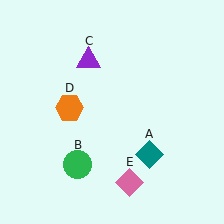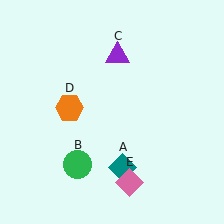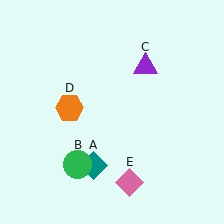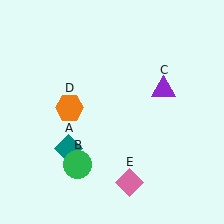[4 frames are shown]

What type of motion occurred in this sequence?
The teal diamond (object A), purple triangle (object C) rotated clockwise around the center of the scene.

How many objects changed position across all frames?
2 objects changed position: teal diamond (object A), purple triangle (object C).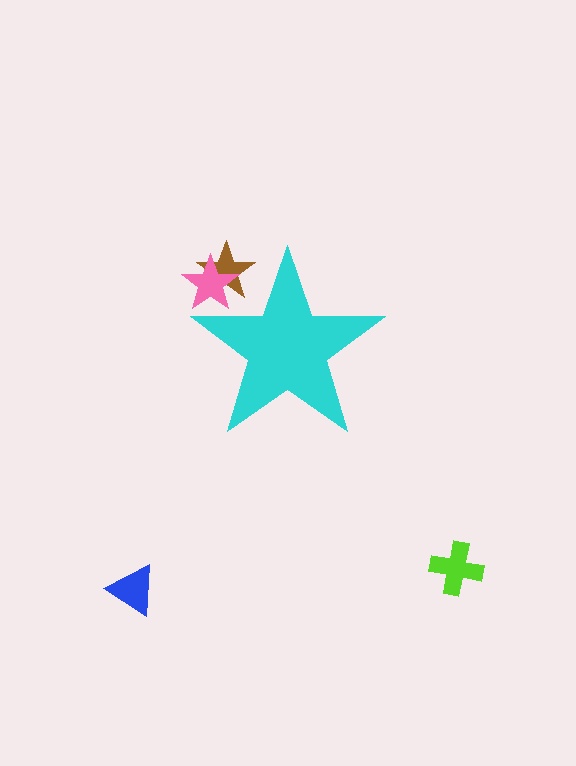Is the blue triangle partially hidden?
No, the blue triangle is fully visible.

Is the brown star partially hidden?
Yes, the brown star is partially hidden behind the cyan star.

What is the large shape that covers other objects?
A cyan star.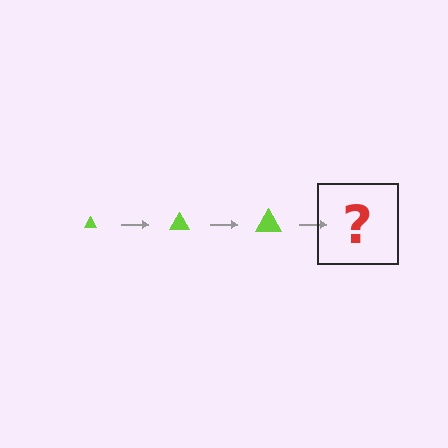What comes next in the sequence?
The next element should be a lime triangle, larger than the previous one.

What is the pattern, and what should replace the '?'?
The pattern is that the triangle gets progressively larger each step. The '?' should be a lime triangle, larger than the previous one.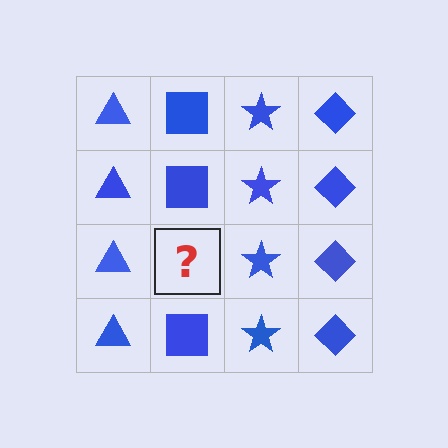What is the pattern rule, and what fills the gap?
The rule is that each column has a consistent shape. The gap should be filled with a blue square.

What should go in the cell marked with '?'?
The missing cell should contain a blue square.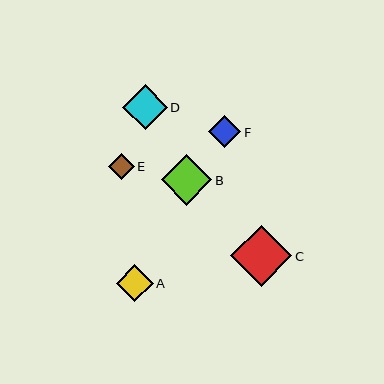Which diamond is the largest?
Diamond C is the largest with a size of approximately 61 pixels.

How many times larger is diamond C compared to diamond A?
Diamond C is approximately 1.6 times the size of diamond A.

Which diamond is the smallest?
Diamond E is the smallest with a size of approximately 25 pixels.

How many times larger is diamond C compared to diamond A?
Diamond C is approximately 1.6 times the size of diamond A.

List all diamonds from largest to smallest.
From largest to smallest: C, B, D, A, F, E.